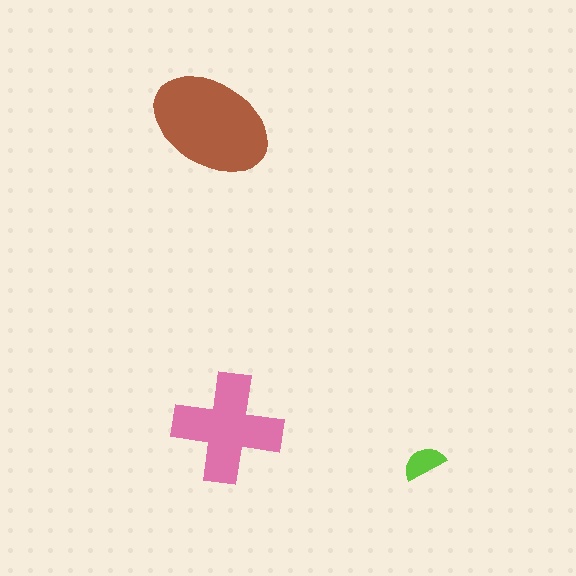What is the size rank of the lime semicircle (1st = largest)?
3rd.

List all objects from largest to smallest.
The brown ellipse, the pink cross, the lime semicircle.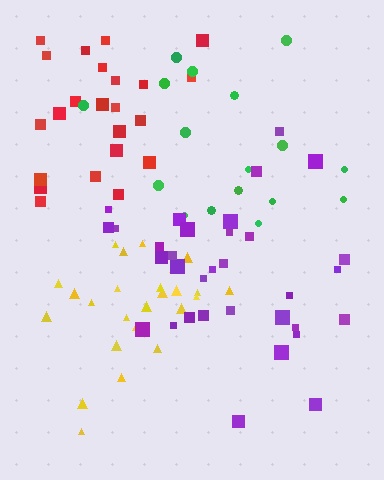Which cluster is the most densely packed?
Yellow.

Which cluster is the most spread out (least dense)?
Green.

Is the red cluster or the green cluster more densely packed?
Red.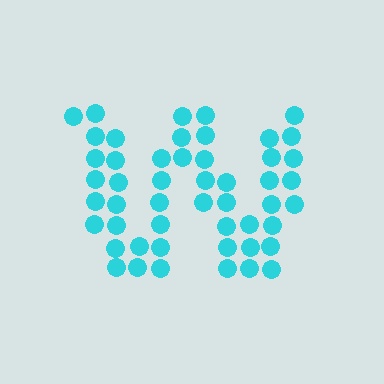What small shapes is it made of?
It is made of small circles.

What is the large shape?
The large shape is the letter W.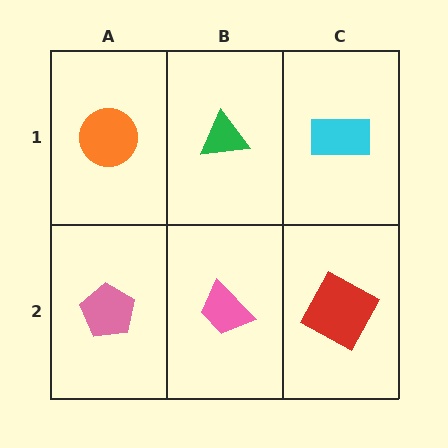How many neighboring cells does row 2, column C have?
2.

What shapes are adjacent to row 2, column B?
A green triangle (row 1, column B), a pink pentagon (row 2, column A), a red square (row 2, column C).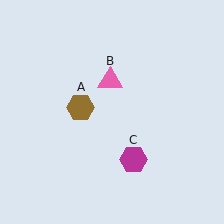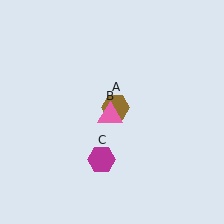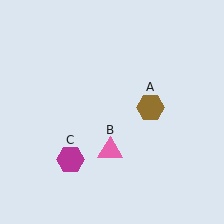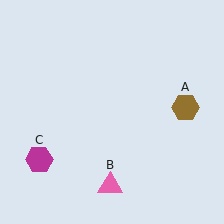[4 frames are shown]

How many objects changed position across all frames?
3 objects changed position: brown hexagon (object A), pink triangle (object B), magenta hexagon (object C).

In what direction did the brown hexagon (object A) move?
The brown hexagon (object A) moved right.